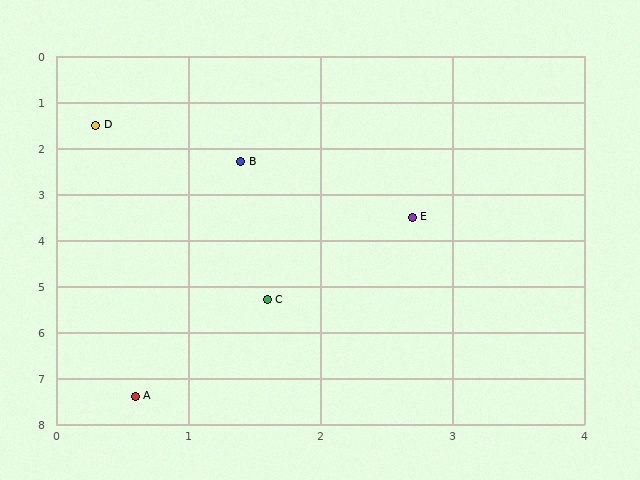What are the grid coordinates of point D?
Point D is at approximately (0.3, 1.5).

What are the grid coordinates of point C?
Point C is at approximately (1.6, 5.3).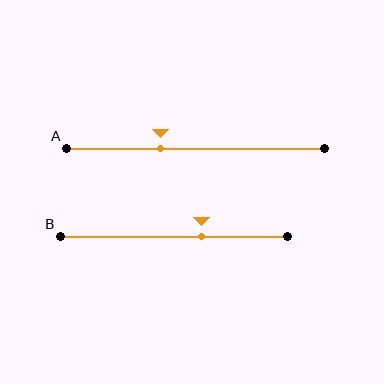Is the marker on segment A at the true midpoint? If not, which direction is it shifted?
No, the marker on segment A is shifted to the left by about 13% of the segment length.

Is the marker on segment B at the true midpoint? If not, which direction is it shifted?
No, the marker on segment B is shifted to the right by about 12% of the segment length.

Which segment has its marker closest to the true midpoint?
Segment B has its marker closest to the true midpoint.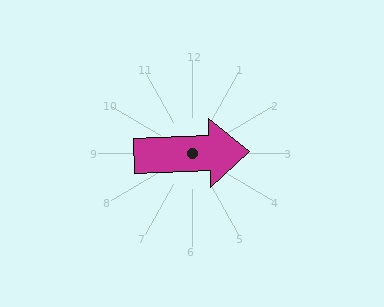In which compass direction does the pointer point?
East.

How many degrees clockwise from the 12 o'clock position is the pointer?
Approximately 88 degrees.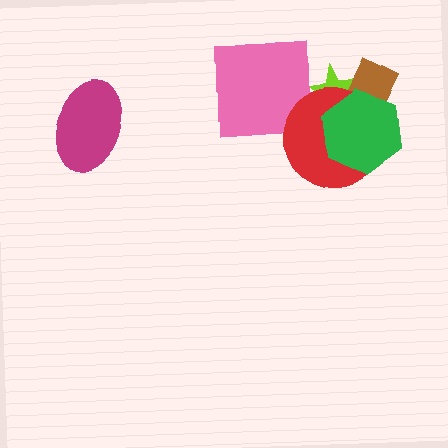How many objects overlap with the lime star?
3 objects overlap with the lime star.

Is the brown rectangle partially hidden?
Yes, it is partially covered by another shape.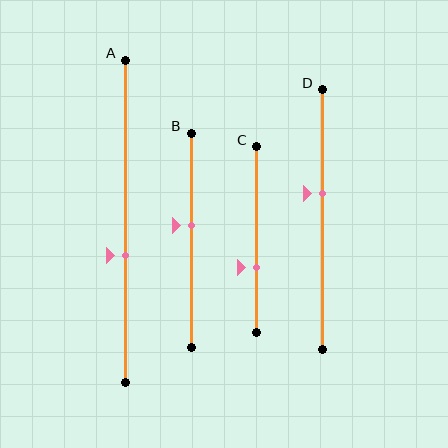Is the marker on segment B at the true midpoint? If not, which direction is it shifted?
No, the marker on segment B is shifted upward by about 7% of the segment length.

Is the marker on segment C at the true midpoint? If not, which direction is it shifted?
No, the marker on segment C is shifted downward by about 15% of the segment length.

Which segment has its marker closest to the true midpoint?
Segment B has its marker closest to the true midpoint.